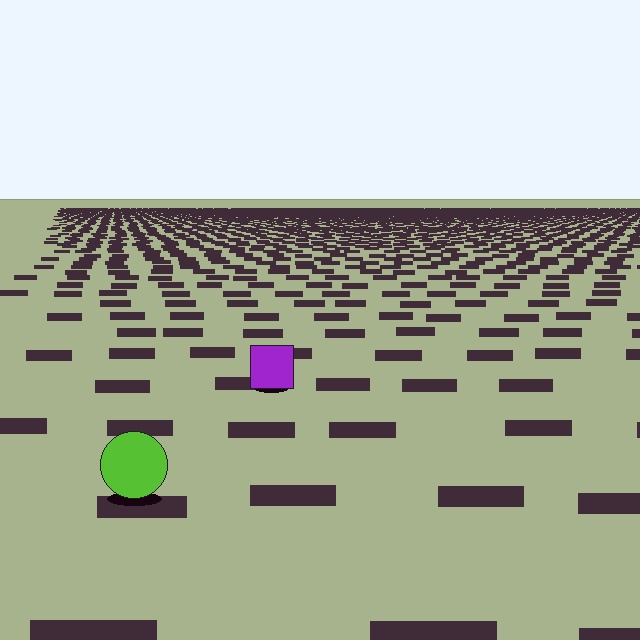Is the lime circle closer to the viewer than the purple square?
Yes. The lime circle is closer — you can tell from the texture gradient: the ground texture is coarser near it.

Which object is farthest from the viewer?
The purple square is farthest from the viewer. It appears smaller and the ground texture around it is denser.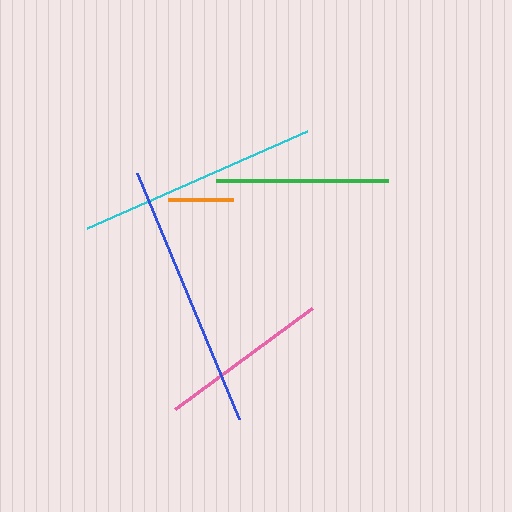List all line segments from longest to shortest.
From longest to shortest: blue, cyan, green, pink, orange.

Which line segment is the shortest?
The orange line is the shortest at approximately 64 pixels.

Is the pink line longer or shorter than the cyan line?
The cyan line is longer than the pink line.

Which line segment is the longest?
The blue line is the longest at approximately 266 pixels.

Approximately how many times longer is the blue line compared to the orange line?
The blue line is approximately 4.2 times the length of the orange line.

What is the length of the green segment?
The green segment is approximately 172 pixels long.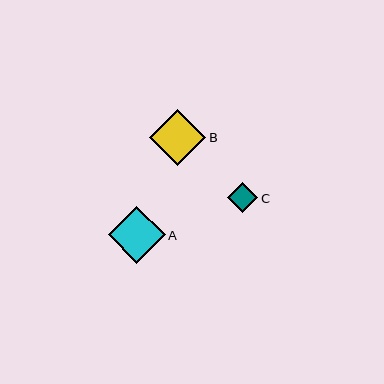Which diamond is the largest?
Diamond A is the largest with a size of approximately 57 pixels.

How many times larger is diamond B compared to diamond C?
Diamond B is approximately 1.9 times the size of diamond C.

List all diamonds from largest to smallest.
From largest to smallest: A, B, C.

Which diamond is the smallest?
Diamond C is the smallest with a size of approximately 30 pixels.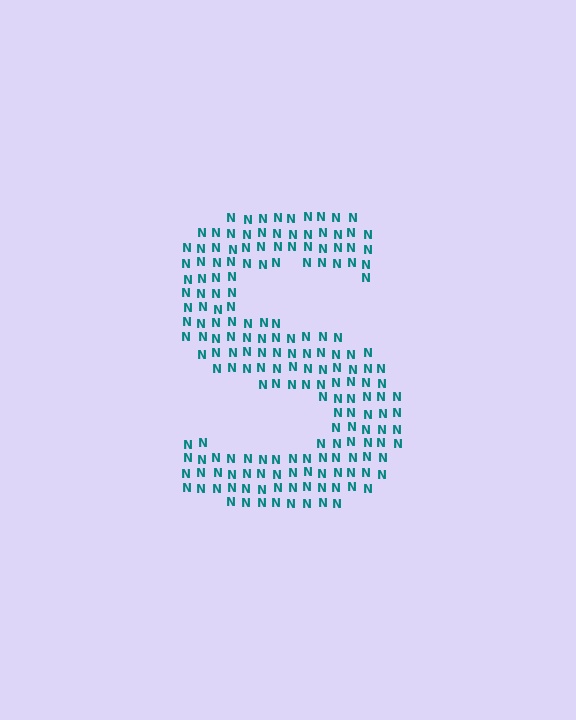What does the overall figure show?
The overall figure shows the letter S.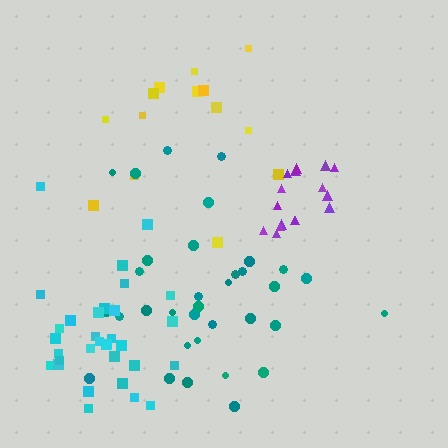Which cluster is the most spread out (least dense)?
Yellow.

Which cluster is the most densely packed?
Purple.